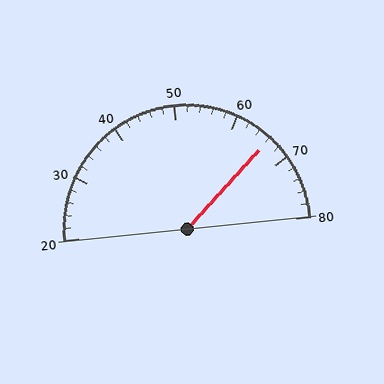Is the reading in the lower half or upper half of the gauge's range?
The reading is in the upper half of the range (20 to 80).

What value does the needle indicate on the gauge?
The needle indicates approximately 66.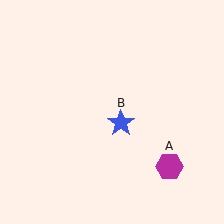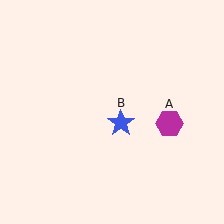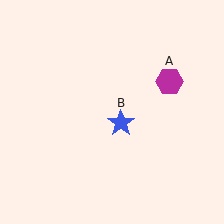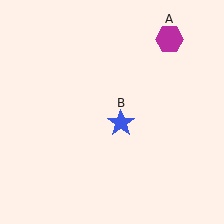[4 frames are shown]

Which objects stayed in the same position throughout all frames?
Blue star (object B) remained stationary.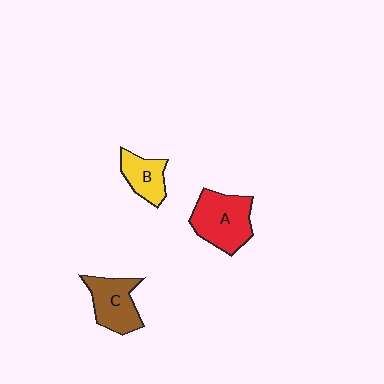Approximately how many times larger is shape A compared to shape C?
Approximately 1.2 times.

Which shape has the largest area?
Shape A (red).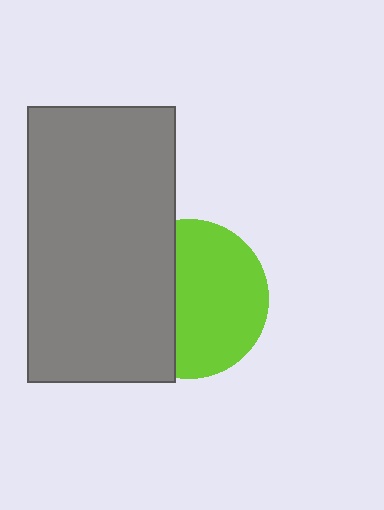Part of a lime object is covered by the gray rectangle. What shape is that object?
It is a circle.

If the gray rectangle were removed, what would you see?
You would see the complete lime circle.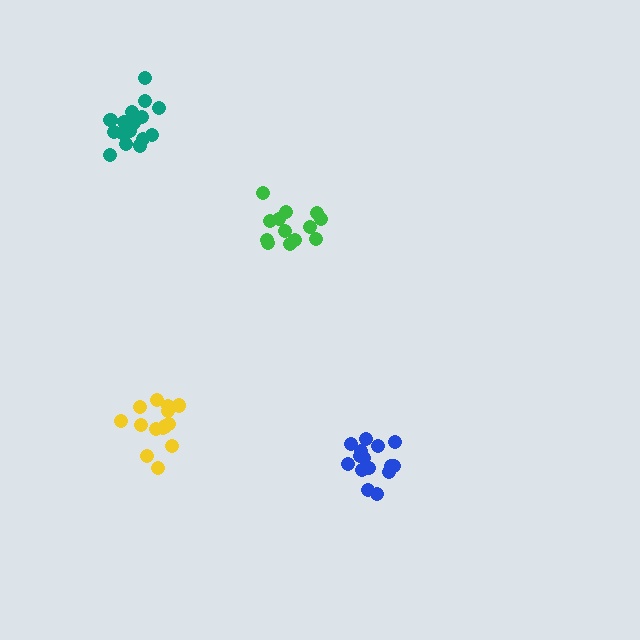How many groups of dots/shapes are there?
There are 4 groups.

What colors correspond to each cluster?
The clusters are colored: blue, green, teal, yellow.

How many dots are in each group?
Group 1: 15 dots, Group 2: 13 dots, Group 3: 16 dots, Group 4: 14 dots (58 total).